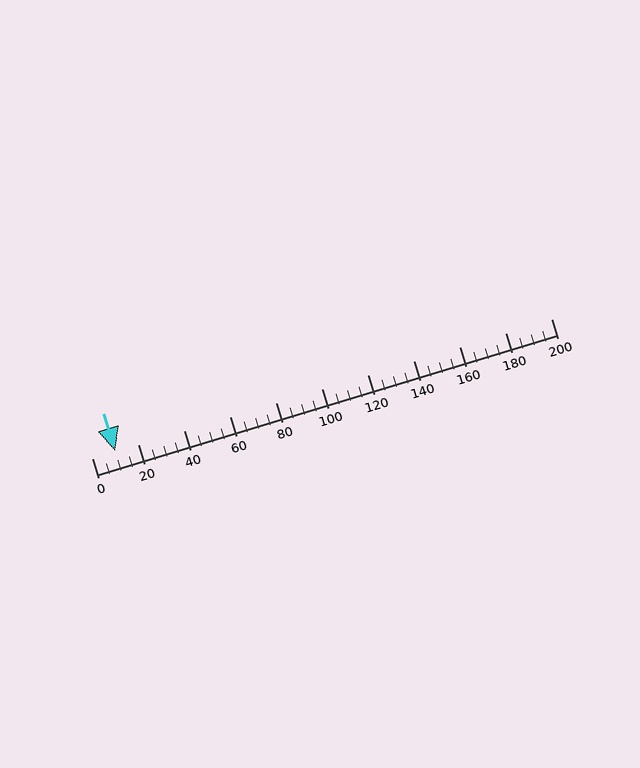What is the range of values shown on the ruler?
The ruler shows values from 0 to 200.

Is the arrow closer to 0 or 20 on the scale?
The arrow is closer to 20.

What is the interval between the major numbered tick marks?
The major tick marks are spaced 20 units apart.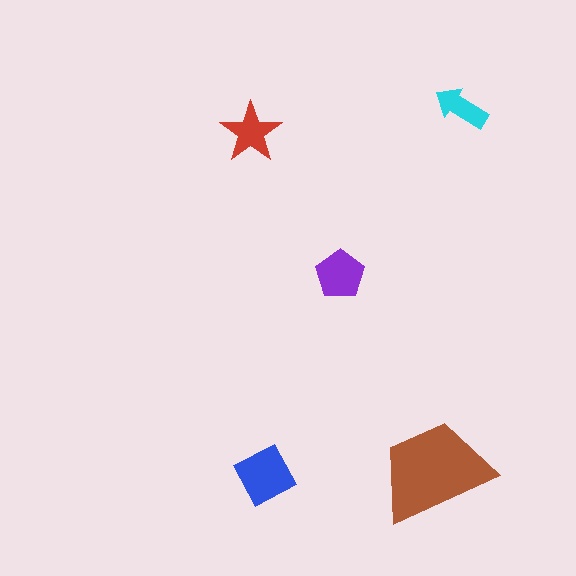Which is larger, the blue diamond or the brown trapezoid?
The brown trapezoid.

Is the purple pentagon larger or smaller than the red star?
Larger.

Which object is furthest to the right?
The cyan arrow is rightmost.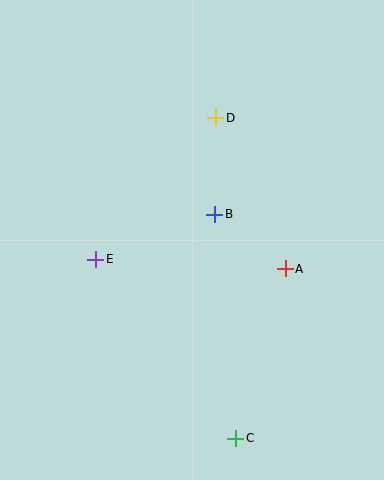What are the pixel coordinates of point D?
Point D is at (216, 118).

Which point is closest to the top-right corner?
Point D is closest to the top-right corner.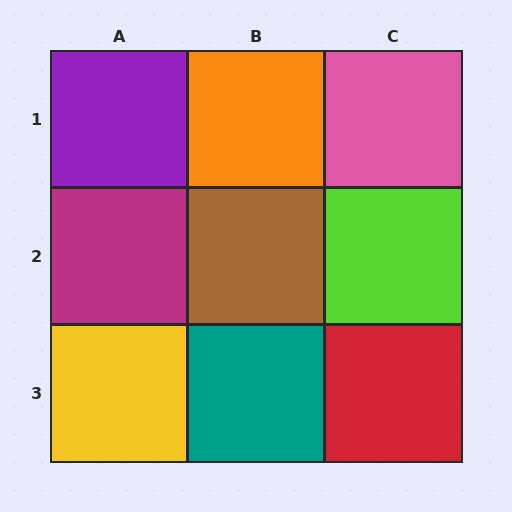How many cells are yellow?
1 cell is yellow.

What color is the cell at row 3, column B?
Teal.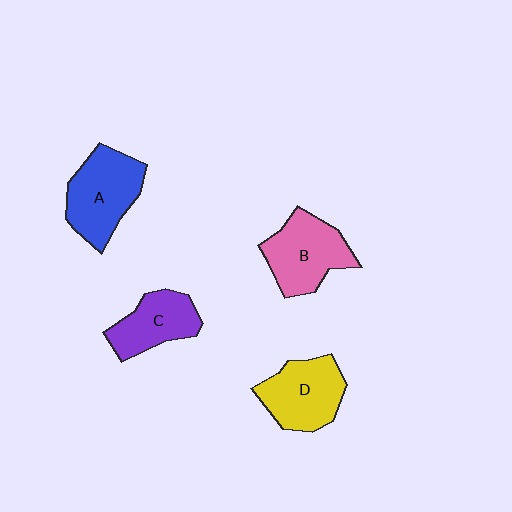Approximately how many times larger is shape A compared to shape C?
Approximately 1.3 times.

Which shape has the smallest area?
Shape C (purple).